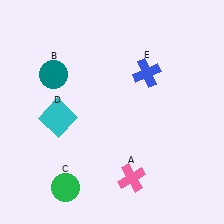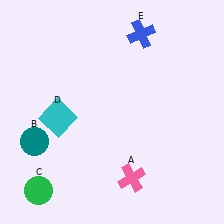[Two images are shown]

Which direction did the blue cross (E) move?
The blue cross (E) moved up.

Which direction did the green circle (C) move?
The green circle (C) moved left.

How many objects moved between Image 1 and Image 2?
3 objects moved between the two images.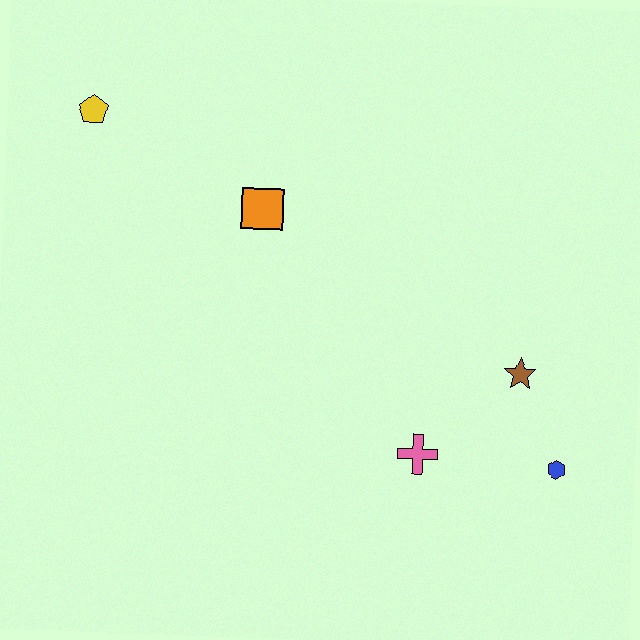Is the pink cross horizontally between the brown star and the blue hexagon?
No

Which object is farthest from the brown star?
The yellow pentagon is farthest from the brown star.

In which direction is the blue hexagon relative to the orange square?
The blue hexagon is to the right of the orange square.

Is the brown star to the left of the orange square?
No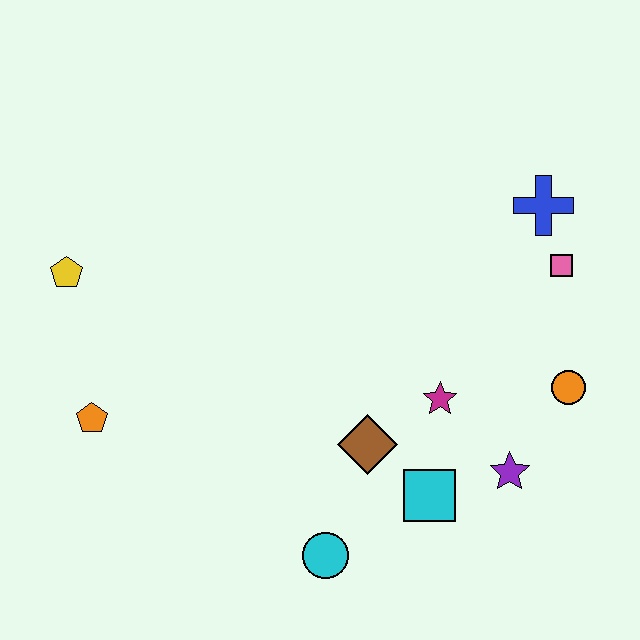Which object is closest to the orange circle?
The purple star is closest to the orange circle.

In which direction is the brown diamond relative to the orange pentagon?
The brown diamond is to the right of the orange pentagon.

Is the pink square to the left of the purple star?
No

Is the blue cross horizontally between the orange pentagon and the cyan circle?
No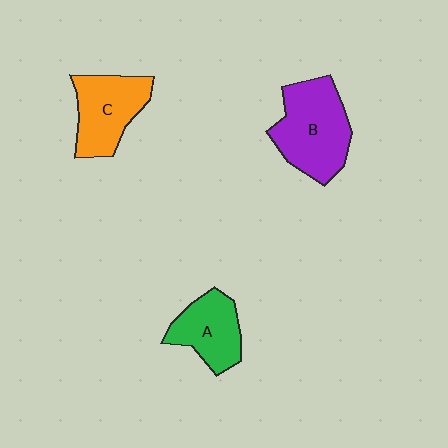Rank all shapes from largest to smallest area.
From largest to smallest: B (purple), C (orange), A (green).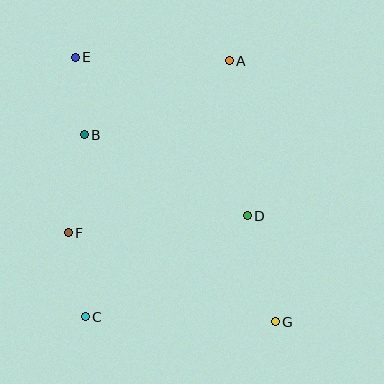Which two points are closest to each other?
Points B and E are closest to each other.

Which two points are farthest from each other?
Points E and G are farthest from each other.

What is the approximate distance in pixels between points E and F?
The distance between E and F is approximately 176 pixels.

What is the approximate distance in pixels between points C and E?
The distance between C and E is approximately 260 pixels.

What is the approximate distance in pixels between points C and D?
The distance between C and D is approximately 191 pixels.